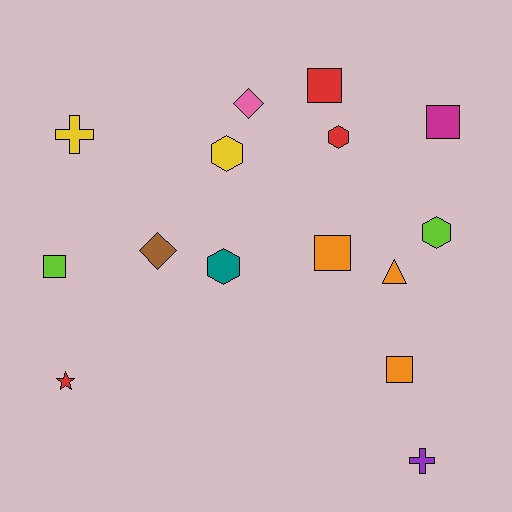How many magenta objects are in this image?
There is 1 magenta object.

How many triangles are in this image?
There is 1 triangle.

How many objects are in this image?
There are 15 objects.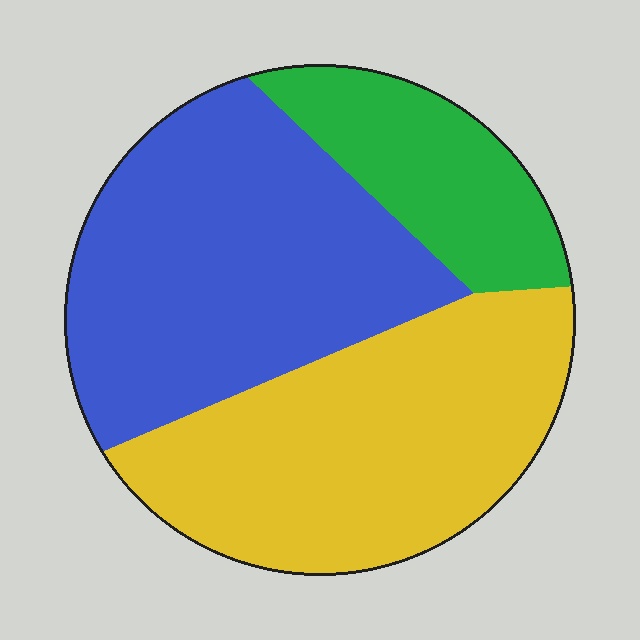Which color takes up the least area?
Green, at roughly 20%.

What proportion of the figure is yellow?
Yellow covers 40% of the figure.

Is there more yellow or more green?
Yellow.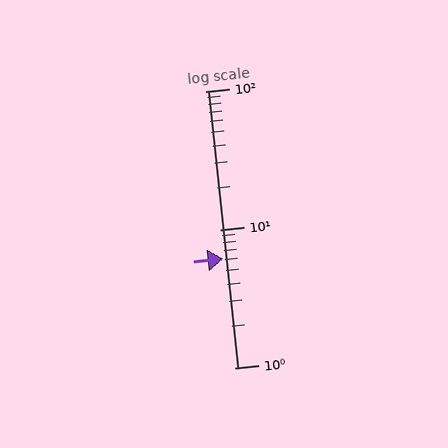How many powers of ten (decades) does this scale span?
The scale spans 2 decades, from 1 to 100.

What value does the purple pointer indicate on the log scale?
The pointer indicates approximately 6.1.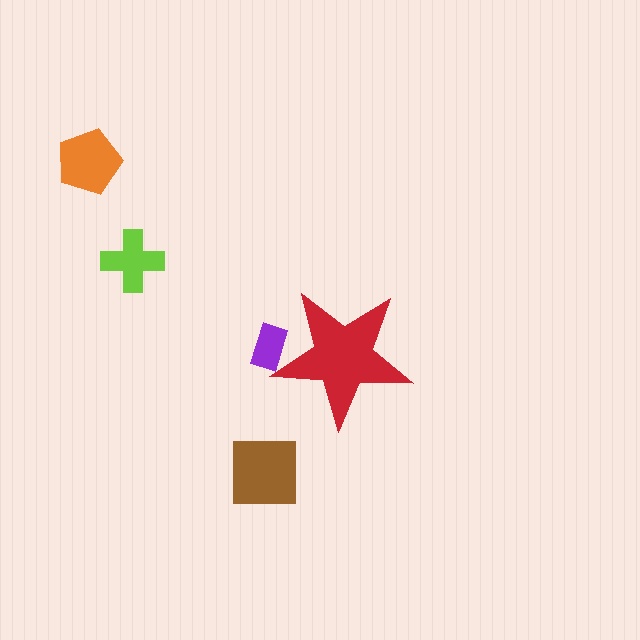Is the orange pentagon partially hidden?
No, the orange pentagon is fully visible.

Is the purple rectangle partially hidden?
Yes, the purple rectangle is partially hidden behind the red star.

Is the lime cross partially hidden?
No, the lime cross is fully visible.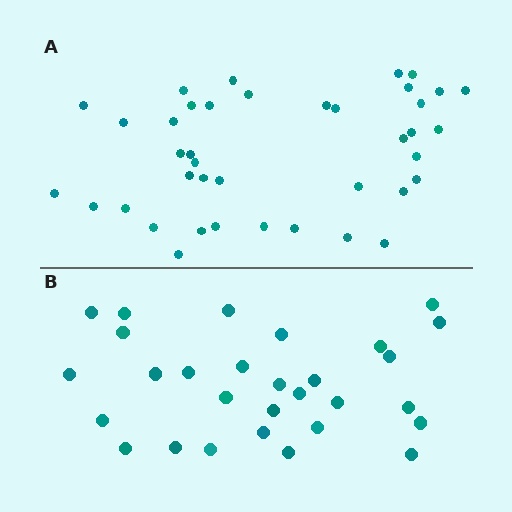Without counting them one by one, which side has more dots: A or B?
Region A (the top region) has more dots.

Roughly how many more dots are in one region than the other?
Region A has roughly 12 or so more dots than region B.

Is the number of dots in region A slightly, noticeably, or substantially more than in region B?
Region A has noticeably more, but not dramatically so. The ratio is roughly 1.4 to 1.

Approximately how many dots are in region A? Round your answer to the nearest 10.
About 40 dots.